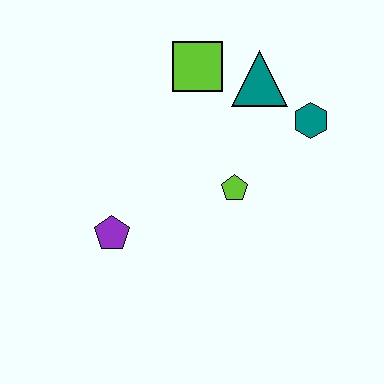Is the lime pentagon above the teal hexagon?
No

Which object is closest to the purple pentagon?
The lime pentagon is closest to the purple pentagon.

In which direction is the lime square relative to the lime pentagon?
The lime square is above the lime pentagon.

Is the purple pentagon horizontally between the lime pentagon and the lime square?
No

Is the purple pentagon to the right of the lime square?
No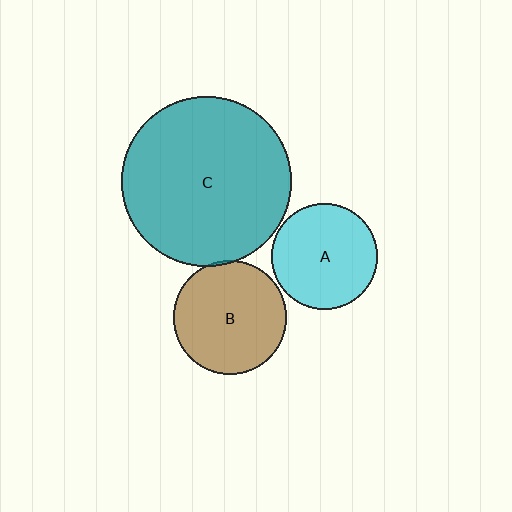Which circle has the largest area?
Circle C (teal).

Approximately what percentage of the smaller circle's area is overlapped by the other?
Approximately 5%.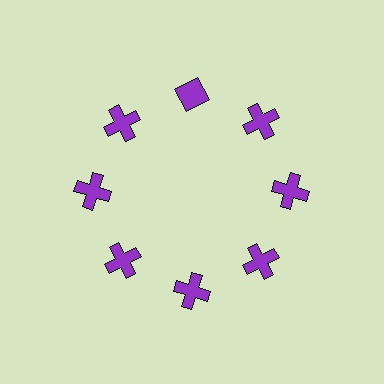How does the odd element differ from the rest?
It has a different shape: diamond instead of cross.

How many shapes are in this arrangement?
There are 8 shapes arranged in a ring pattern.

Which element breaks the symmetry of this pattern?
The purple diamond at roughly the 12 o'clock position breaks the symmetry. All other shapes are purple crosses.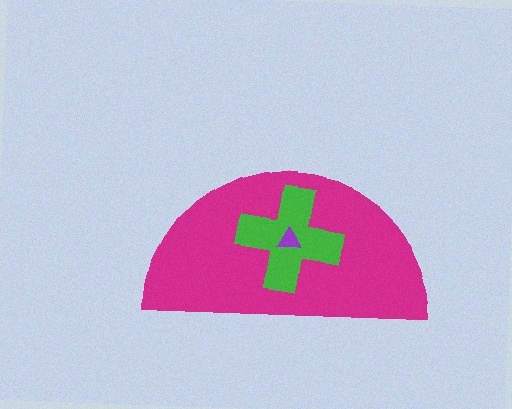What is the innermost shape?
The purple triangle.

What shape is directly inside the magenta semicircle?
The green cross.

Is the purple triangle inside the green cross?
Yes.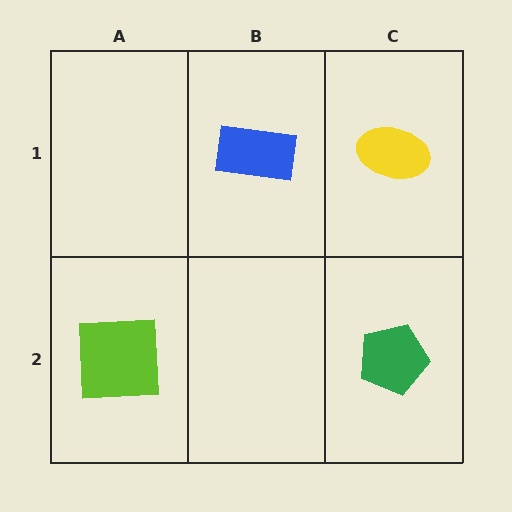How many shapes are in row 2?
2 shapes.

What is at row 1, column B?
A blue rectangle.